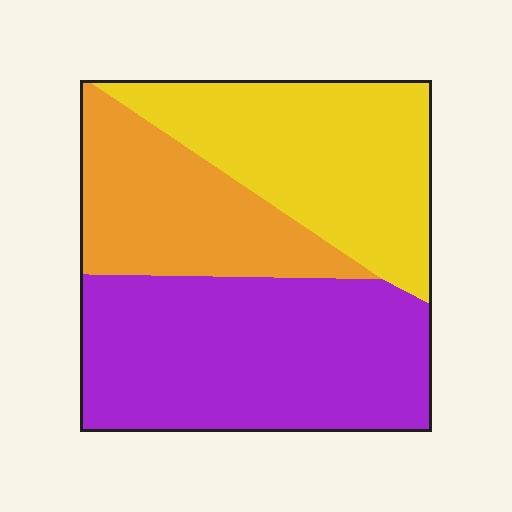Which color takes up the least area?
Orange, at roughly 25%.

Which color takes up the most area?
Purple, at roughly 45%.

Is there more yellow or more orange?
Yellow.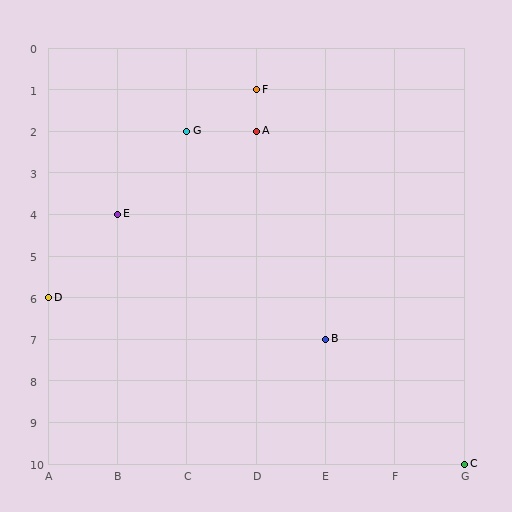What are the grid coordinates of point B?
Point B is at grid coordinates (E, 7).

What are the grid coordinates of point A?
Point A is at grid coordinates (D, 2).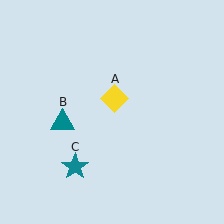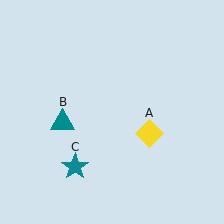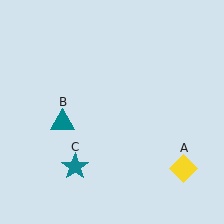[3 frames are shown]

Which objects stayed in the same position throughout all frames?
Teal triangle (object B) and teal star (object C) remained stationary.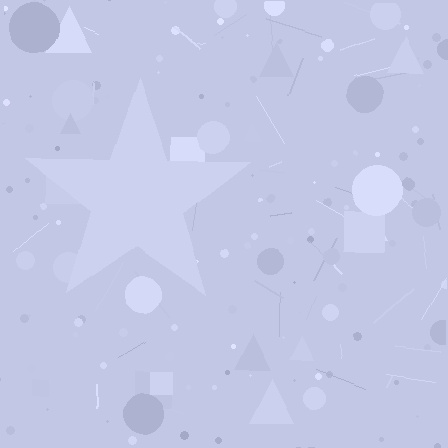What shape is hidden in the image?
A star is hidden in the image.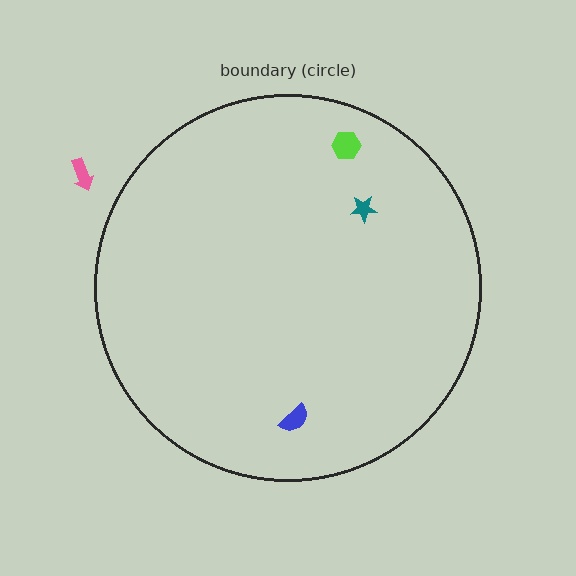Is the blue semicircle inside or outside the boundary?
Inside.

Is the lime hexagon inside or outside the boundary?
Inside.